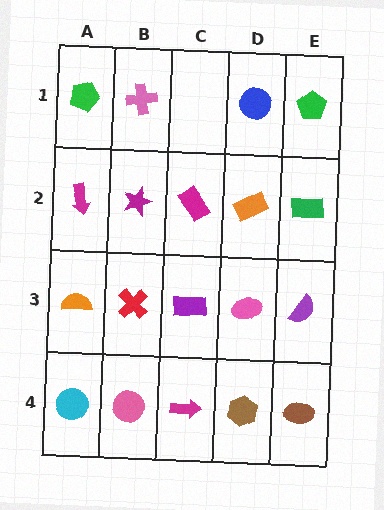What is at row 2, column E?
A green rectangle.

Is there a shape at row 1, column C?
No, that cell is empty.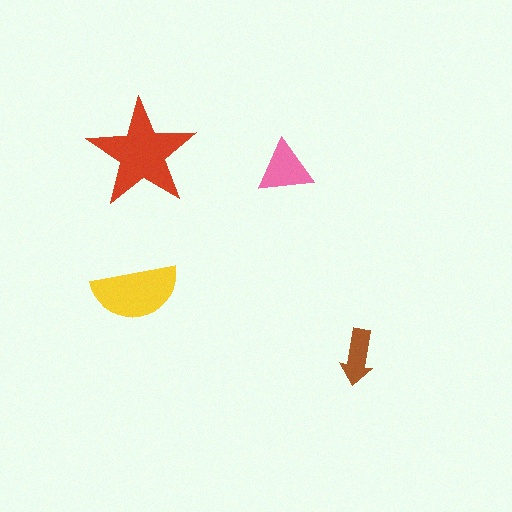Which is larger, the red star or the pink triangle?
The red star.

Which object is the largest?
The red star.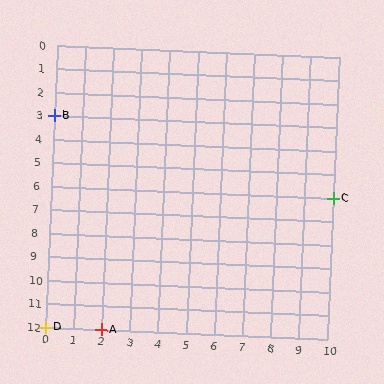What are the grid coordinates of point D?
Point D is at grid coordinates (0, 12).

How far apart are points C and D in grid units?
Points C and D are 10 columns and 6 rows apart (about 11.7 grid units diagonally).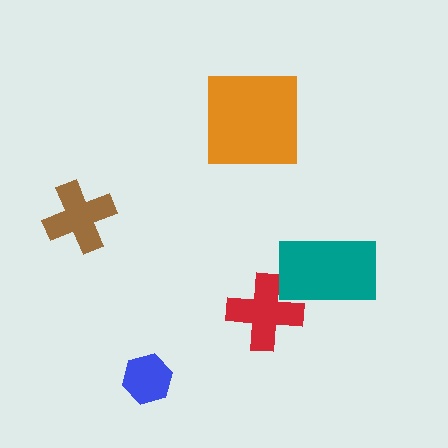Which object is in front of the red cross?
The teal rectangle is in front of the red cross.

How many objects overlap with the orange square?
0 objects overlap with the orange square.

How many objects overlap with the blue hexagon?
0 objects overlap with the blue hexagon.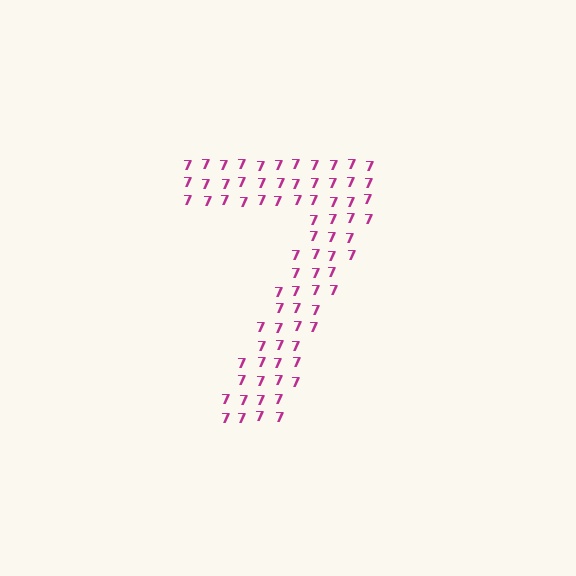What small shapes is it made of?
It is made of small digit 7's.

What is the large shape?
The large shape is the digit 7.